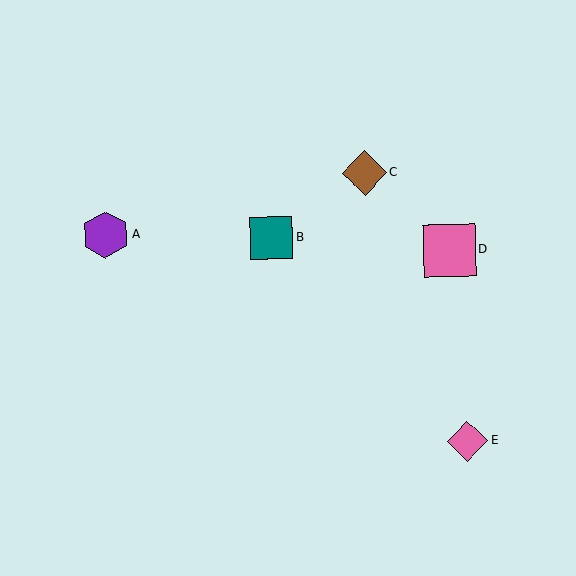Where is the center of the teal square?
The center of the teal square is at (271, 238).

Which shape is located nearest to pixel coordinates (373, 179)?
The brown diamond (labeled C) at (364, 173) is nearest to that location.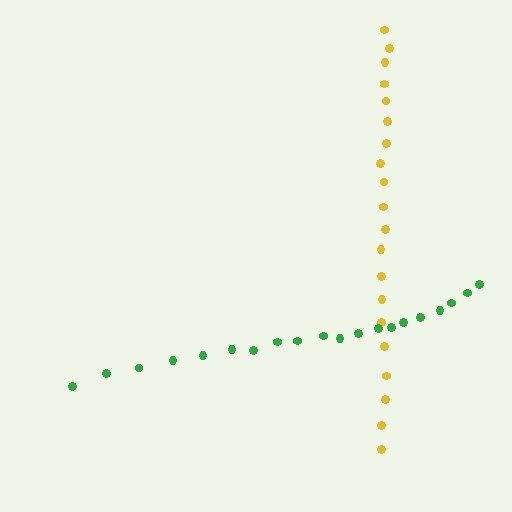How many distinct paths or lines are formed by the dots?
There are 2 distinct paths.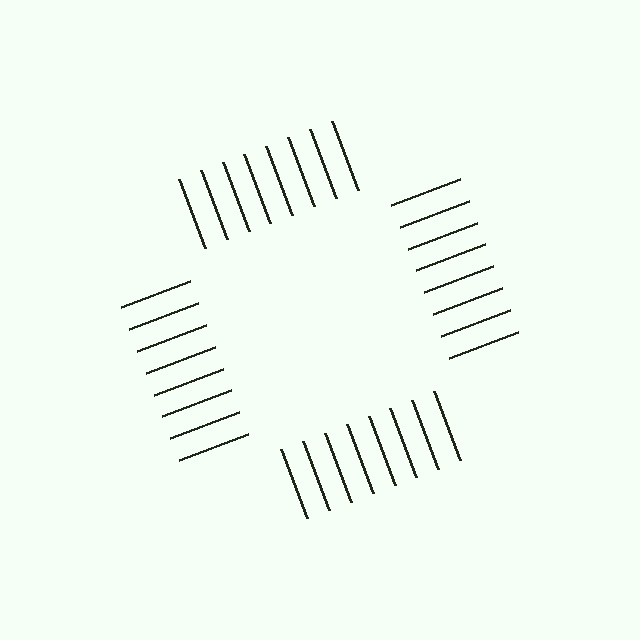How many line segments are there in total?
32 — 8 along each of the 4 edges.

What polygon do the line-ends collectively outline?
An illusory square — the line segments terminate on its edges but no continuous stroke is drawn.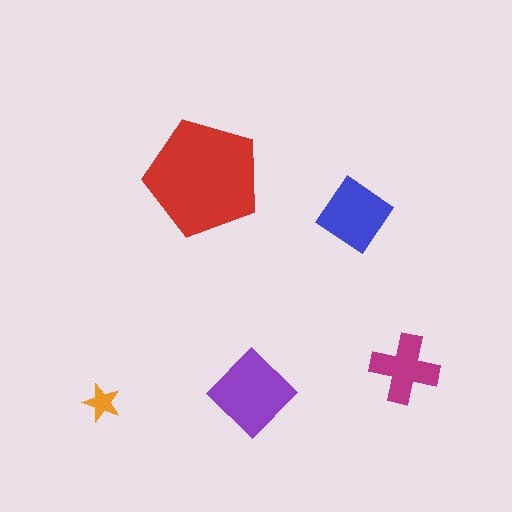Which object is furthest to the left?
The orange star is leftmost.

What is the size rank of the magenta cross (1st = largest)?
4th.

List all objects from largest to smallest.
The red pentagon, the purple diamond, the blue diamond, the magenta cross, the orange star.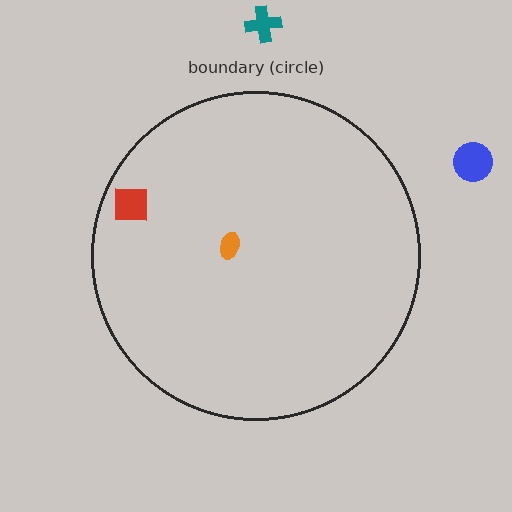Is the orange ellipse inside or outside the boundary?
Inside.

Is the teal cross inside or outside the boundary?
Outside.